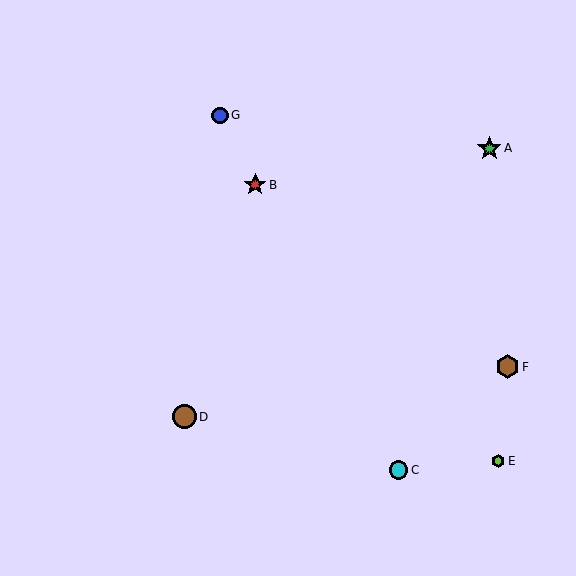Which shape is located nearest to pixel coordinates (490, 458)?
The lime hexagon (labeled E) at (498, 461) is nearest to that location.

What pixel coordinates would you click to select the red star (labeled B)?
Click at (255, 185) to select the red star B.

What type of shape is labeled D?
Shape D is a brown circle.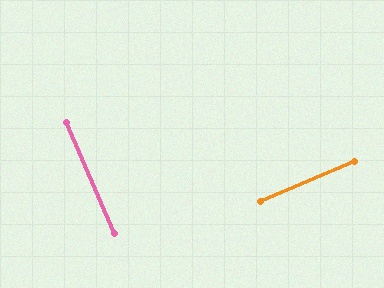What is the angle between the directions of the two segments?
Approximately 89 degrees.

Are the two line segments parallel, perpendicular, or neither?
Perpendicular — they meet at approximately 89°.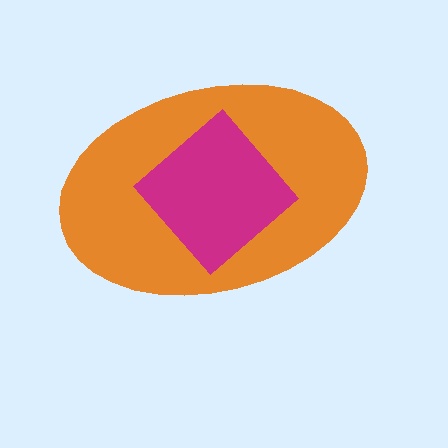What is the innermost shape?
The magenta diamond.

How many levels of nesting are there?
2.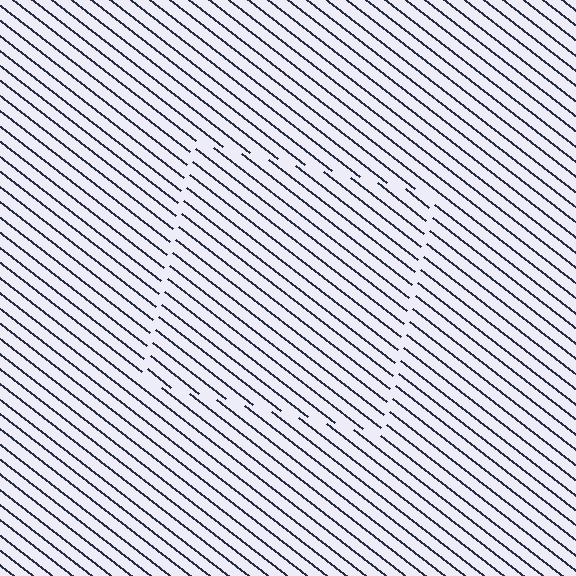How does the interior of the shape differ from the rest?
The interior of the shape contains the same grating, shifted by half a period — the contour is defined by the phase discontinuity where line-ends from the inner and outer gratings abut.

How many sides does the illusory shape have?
4 sides — the line-ends trace a square.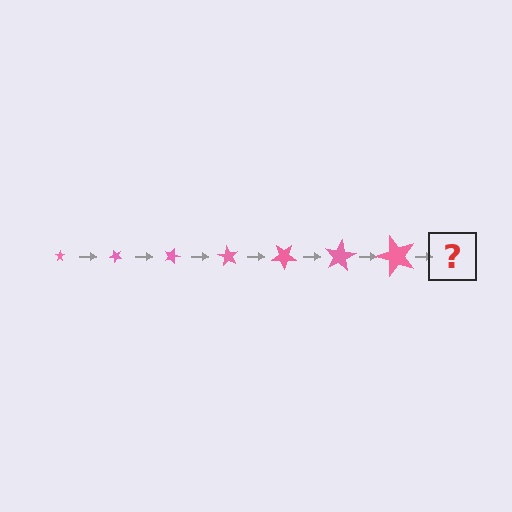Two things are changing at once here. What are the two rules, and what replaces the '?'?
The two rules are that the star grows larger each step and it rotates 45 degrees each step. The '?' should be a star, larger than the previous one and rotated 315 degrees from the start.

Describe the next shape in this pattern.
It should be a star, larger than the previous one and rotated 315 degrees from the start.